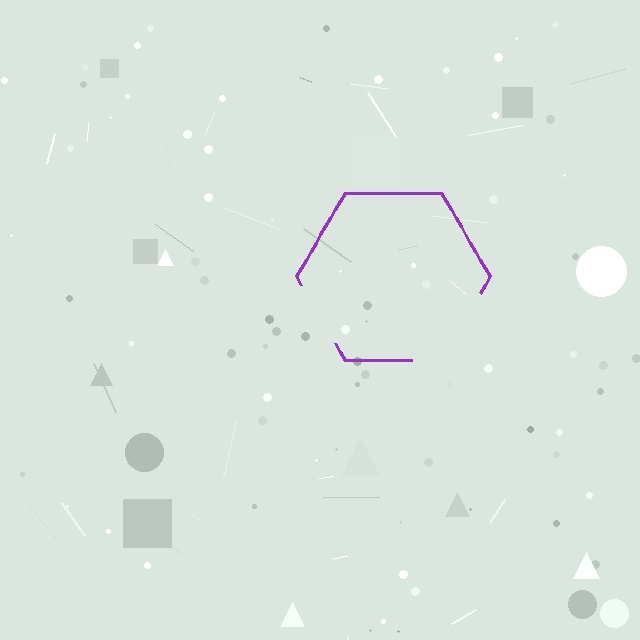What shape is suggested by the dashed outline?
The dashed outline suggests a hexagon.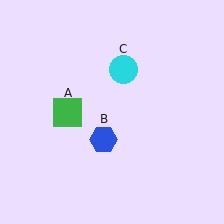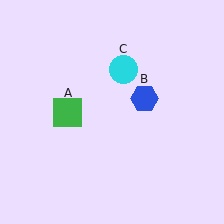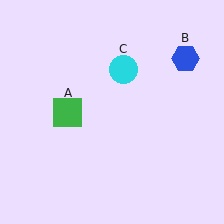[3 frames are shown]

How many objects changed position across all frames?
1 object changed position: blue hexagon (object B).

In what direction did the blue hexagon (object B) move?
The blue hexagon (object B) moved up and to the right.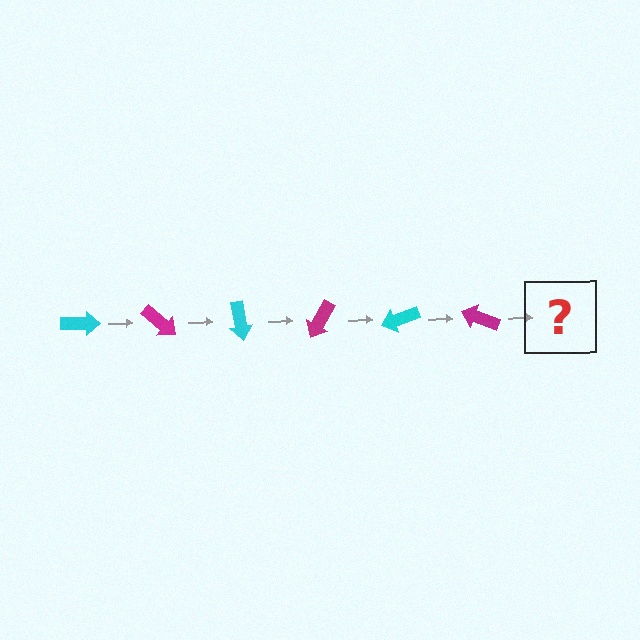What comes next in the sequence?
The next element should be a cyan arrow, rotated 240 degrees from the start.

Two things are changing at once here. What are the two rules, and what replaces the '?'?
The two rules are that it rotates 40 degrees each step and the color cycles through cyan and magenta. The '?' should be a cyan arrow, rotated 240 degrees from the start.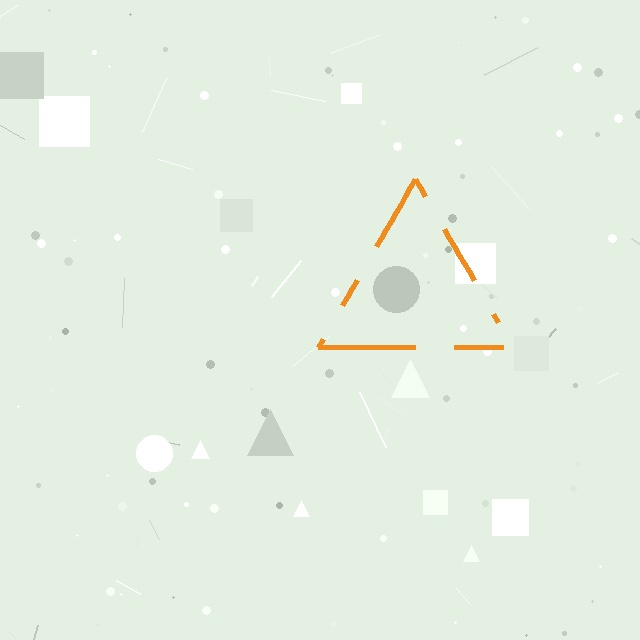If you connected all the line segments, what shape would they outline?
They would outline a triangle.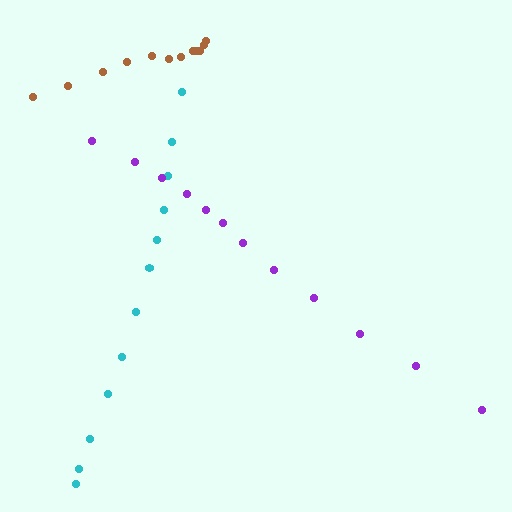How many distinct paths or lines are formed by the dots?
There are 3 distinct paths.